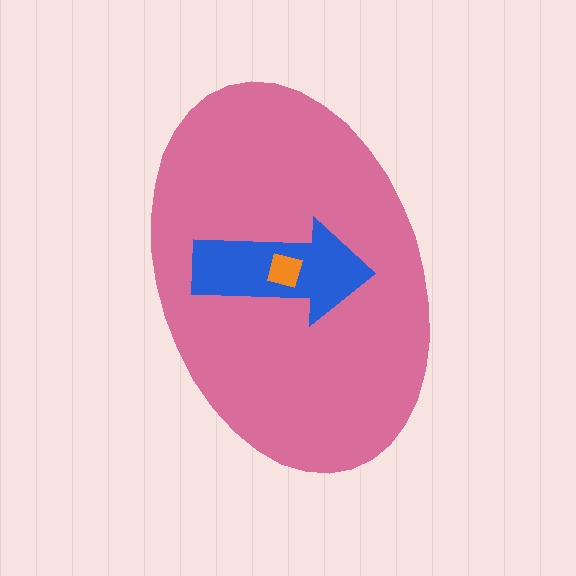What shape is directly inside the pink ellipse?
The blue arrow.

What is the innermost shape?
The orange square.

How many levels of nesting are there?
3.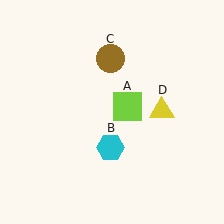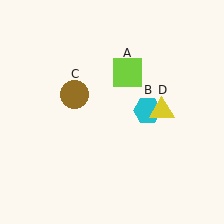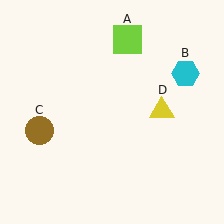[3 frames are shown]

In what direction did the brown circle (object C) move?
The brown circle (object C) moved down and to the left.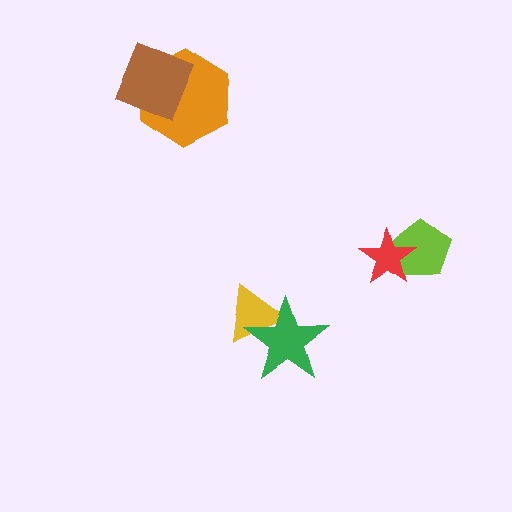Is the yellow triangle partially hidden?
Yes, it is partially covered by another shape.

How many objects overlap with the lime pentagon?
1 object overlaps with the lime pentagon.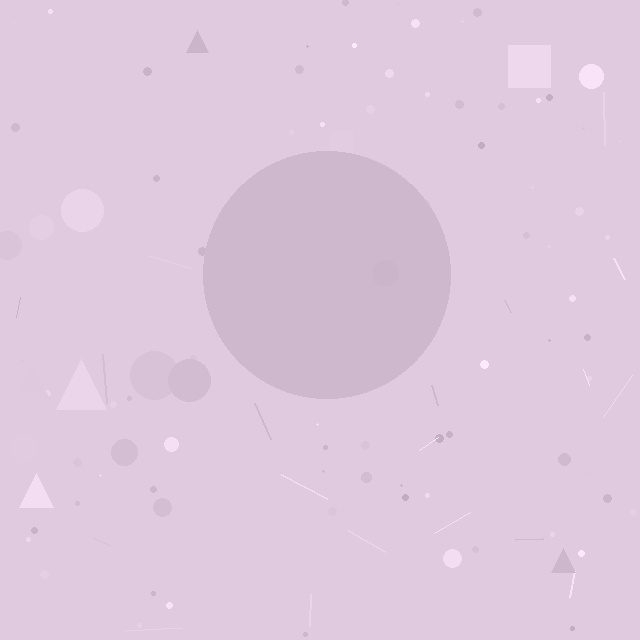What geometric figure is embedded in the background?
A circle is embedded in the background.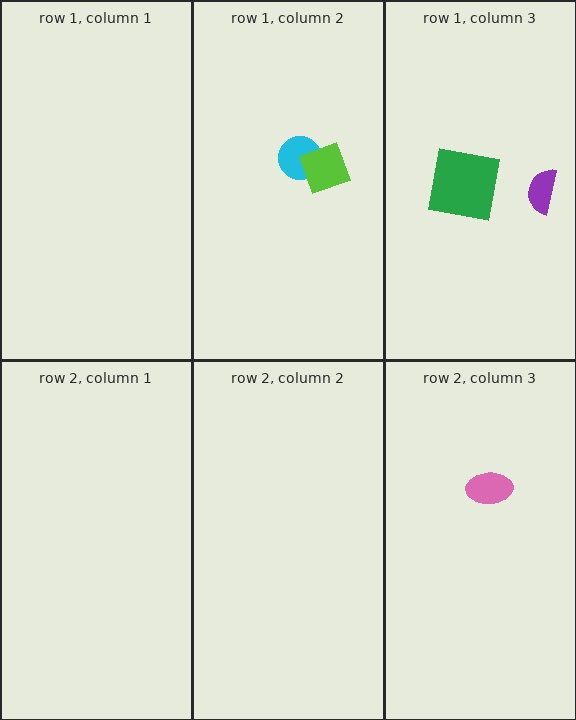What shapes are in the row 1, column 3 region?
The green square, the purple semicircle.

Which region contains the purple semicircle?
The row 1, column 3 region.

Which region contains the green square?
The row 1, column 3 region.